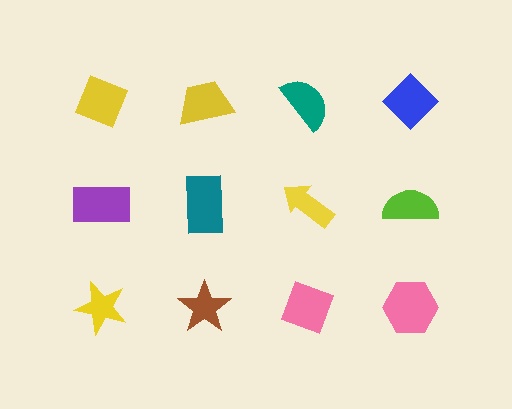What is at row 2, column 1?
A purple rectangle.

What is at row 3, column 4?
A pink hexagon.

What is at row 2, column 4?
A lime semicircle.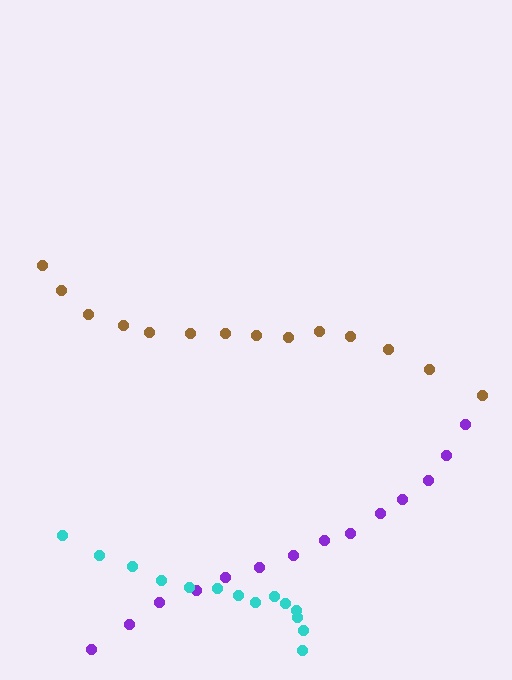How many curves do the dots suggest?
There are 3 distinct paths.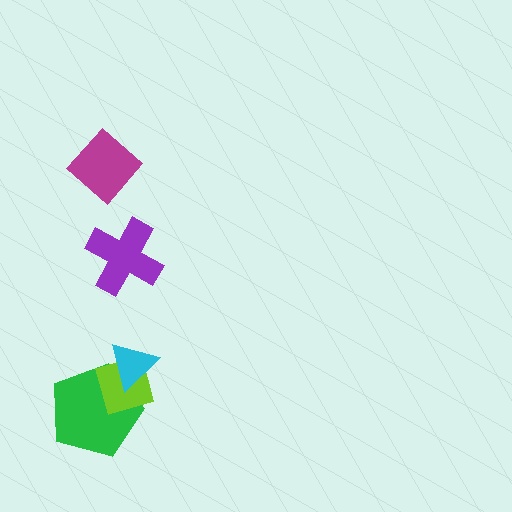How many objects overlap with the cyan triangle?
2 objects overlap with the cyan triangle.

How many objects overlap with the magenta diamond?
0 objects overlap with the magenta diamond.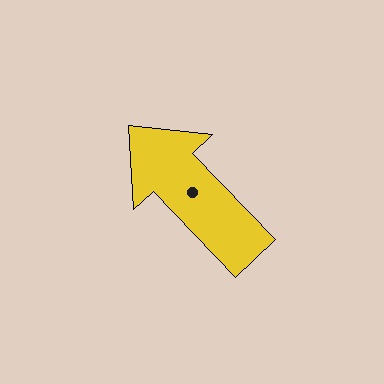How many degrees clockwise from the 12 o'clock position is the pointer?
Approximately 316 degrees.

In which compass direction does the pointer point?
Northwest.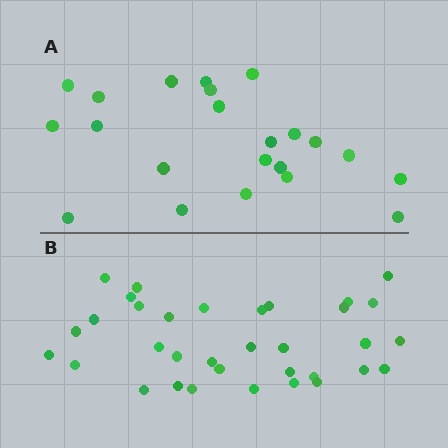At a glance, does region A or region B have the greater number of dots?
Region B (the bottom region) has more dots.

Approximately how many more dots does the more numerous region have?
Region B has roughly 12 or so more dots than region A.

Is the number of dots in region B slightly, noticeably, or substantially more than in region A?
Region B has substantially more. The ratio is roughly 1.5 to 1.